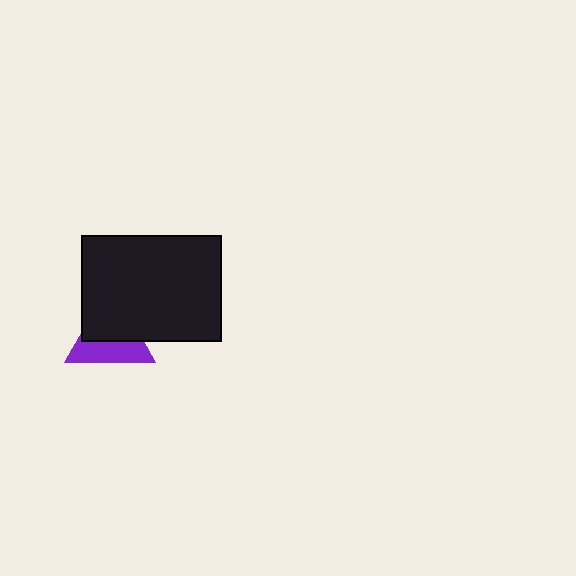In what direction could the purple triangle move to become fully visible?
The purple triangle could move toward the lower-left. That would shift it out from behind the black rectangle entirely.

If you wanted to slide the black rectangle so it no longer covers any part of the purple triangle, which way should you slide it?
Slide it toward the upper-right — that is the most direct way to separate the two shapes.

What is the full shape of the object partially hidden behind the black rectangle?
The partially hidden object is a purple triangle.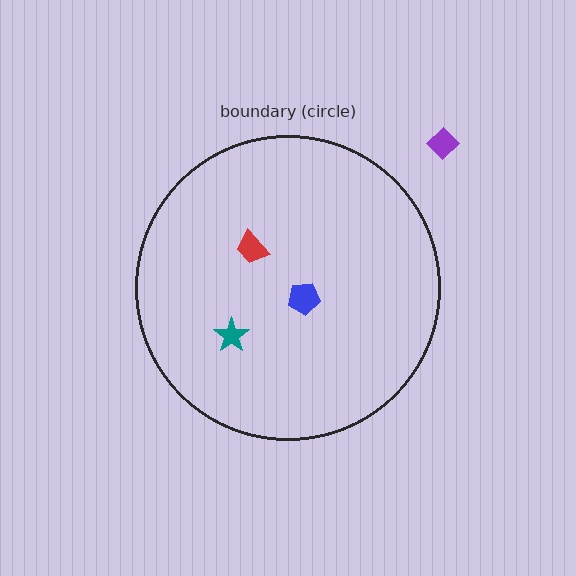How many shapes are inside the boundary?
3 inside, 1 outside.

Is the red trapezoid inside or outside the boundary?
Inside.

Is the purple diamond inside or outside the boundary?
Outside.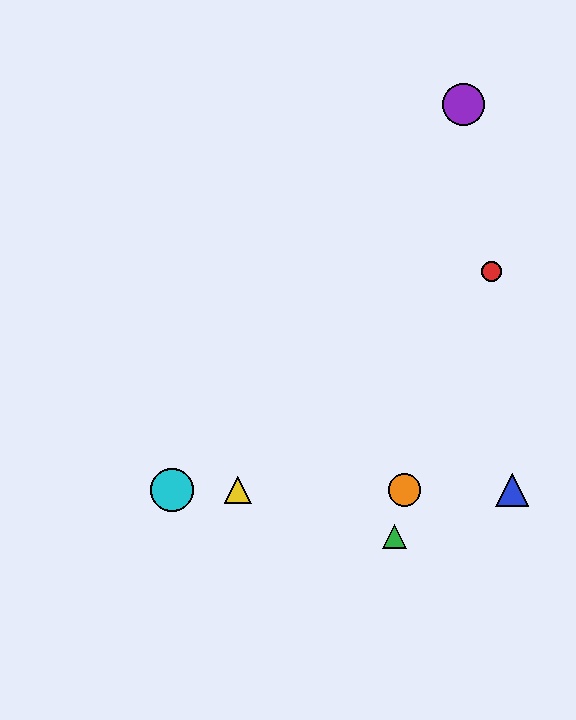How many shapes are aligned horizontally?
4 shapes (the blue triangle, the yellow triangle, the orange circle, the cyan circle) are aligned horizontally.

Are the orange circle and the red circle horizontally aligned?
No, the orange circle is at y≈490 and the red circle is at y≈272.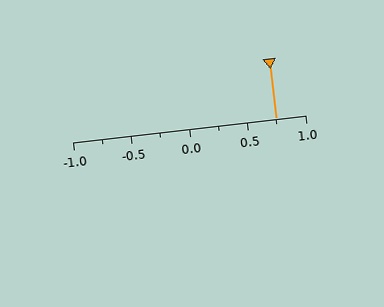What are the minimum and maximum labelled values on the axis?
The axis runs from -1.0 to 1.0.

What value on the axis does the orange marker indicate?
The marker indicates approximately 0.75.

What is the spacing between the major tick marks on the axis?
The major ticks are spaced 0.5 apart.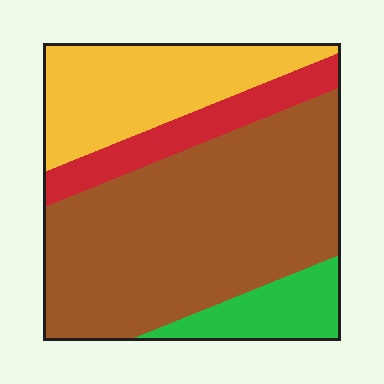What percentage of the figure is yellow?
Yellow takes up about one quarter (1/4) of the figure.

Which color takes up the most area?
Brown, at roughly 55%.